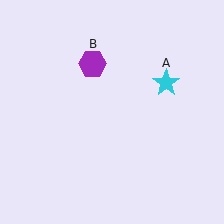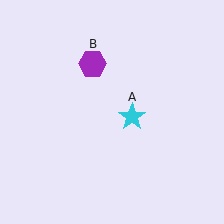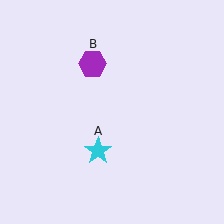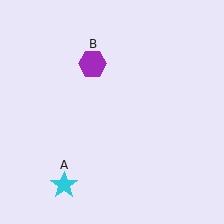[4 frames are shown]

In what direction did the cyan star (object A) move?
The cyan star (object A) moved down and to the left.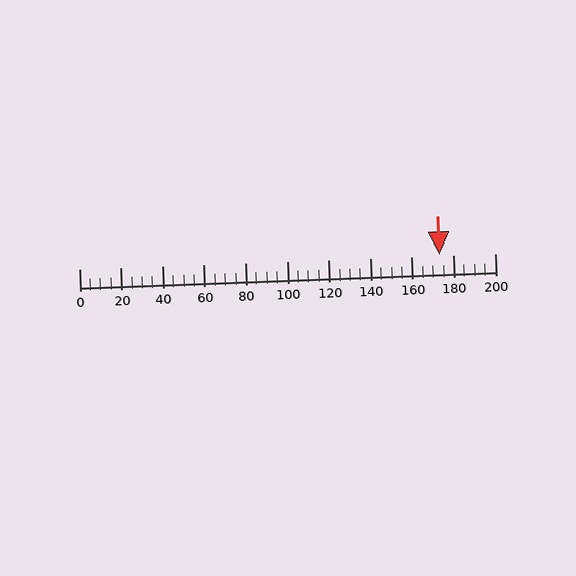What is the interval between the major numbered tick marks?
The major tick marks are spaced 20 units apart.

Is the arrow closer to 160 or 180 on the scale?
The arrow is closer to 180.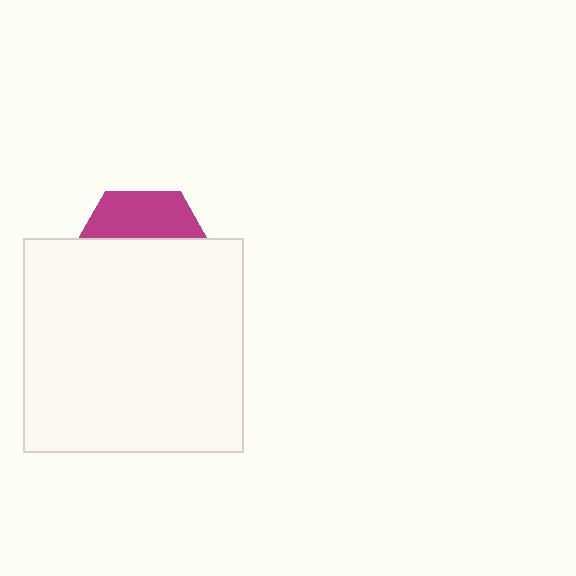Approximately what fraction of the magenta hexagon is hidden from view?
Roughly 69% of the magenta hexagon is hidden behind the white rectangle.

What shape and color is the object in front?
The object in front is a white rectangle.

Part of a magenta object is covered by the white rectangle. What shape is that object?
It is a hexagon.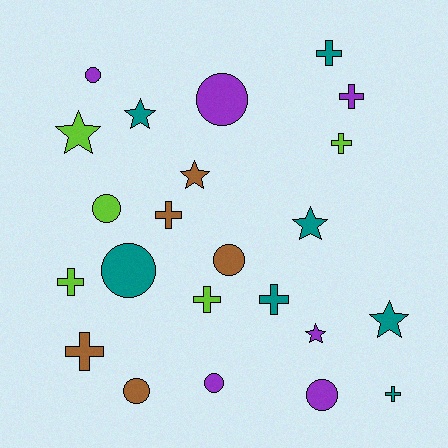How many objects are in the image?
There are 23 objects.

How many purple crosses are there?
There is 1 purple cross.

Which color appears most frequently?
Teal, with 7 objects.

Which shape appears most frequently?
Cross, with 9 objects.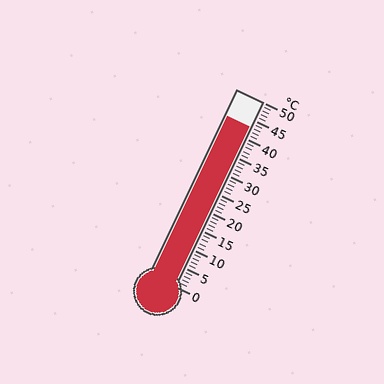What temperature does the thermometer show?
The thermometer shows approximately 43°C.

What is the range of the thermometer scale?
The thermometer scale ranges from 0°C to 50°C.